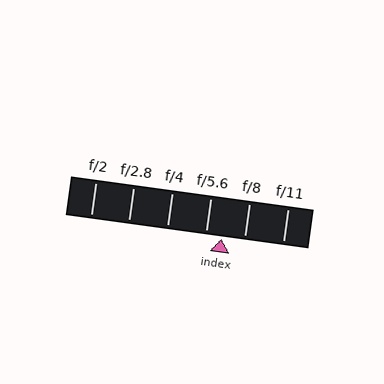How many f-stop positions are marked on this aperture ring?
There are 6 f-stop positions marked.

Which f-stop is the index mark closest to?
The index mark is closest to f/5.6.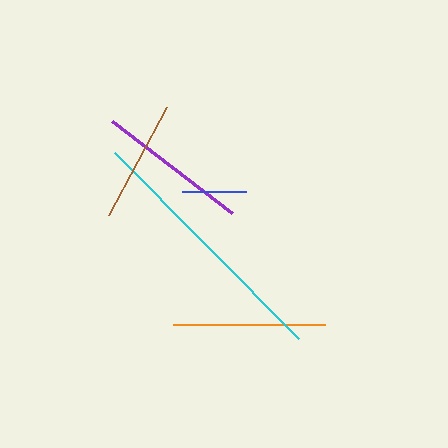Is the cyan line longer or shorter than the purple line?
The cyan line is longer than the purple line.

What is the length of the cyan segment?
The cyan segment is approximately 261 pixels long.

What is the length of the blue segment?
The blue segment is approximately 64 pixels long.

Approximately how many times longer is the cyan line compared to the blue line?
The cyan line is approximately 4.1 times the length of the blue line.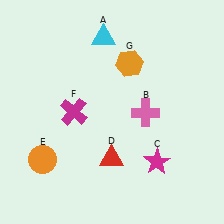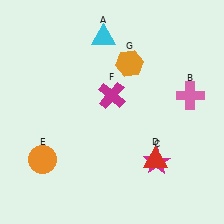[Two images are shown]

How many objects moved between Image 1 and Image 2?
3 objects moved between the two images.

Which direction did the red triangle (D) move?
The red triangle (D) moved right.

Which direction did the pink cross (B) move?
The pink cross (B) moved right.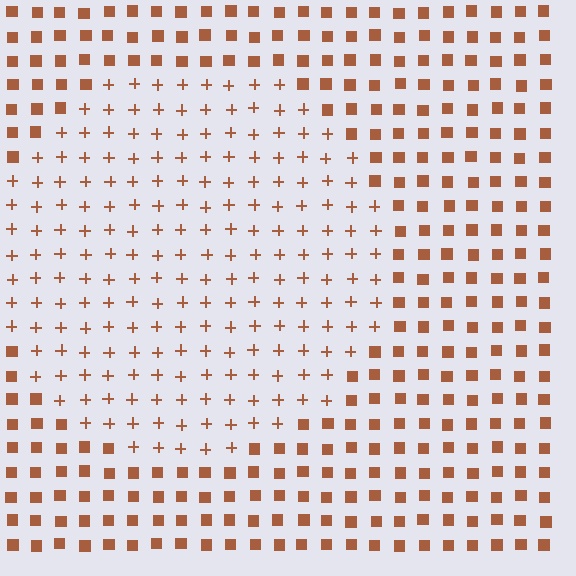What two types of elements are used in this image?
The image uses plus signs inside the circle region and squares outside it.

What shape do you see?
I see a circle.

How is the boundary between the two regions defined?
The boundary is defined by a change in element shape: plus signs inside vs. squares outside. All elements share the same color and spacing.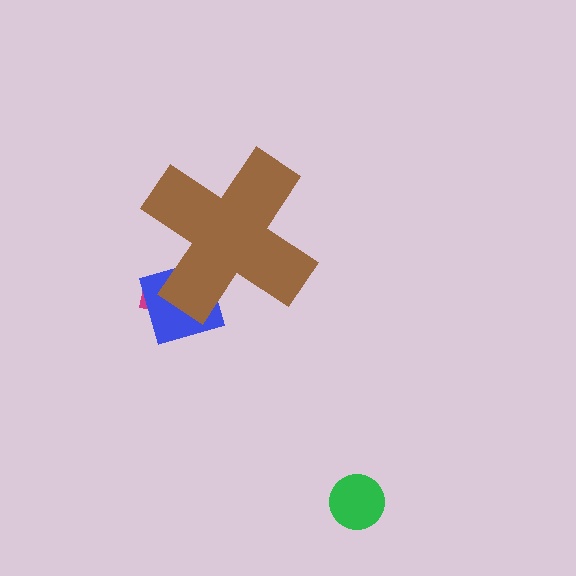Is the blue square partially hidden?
Yes, the blue square is partially hidden behind the brown cross.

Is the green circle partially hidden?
No, the green circle is fully visible.